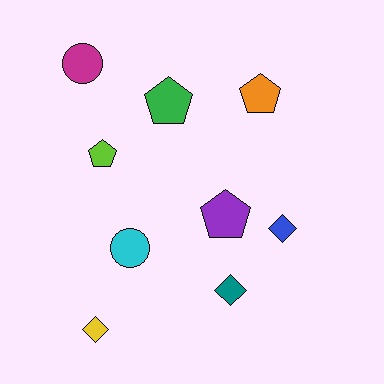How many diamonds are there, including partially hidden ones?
There are 3 diamonds.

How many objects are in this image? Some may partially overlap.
There are 9 objects.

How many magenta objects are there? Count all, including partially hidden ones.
There is 1 magenta object.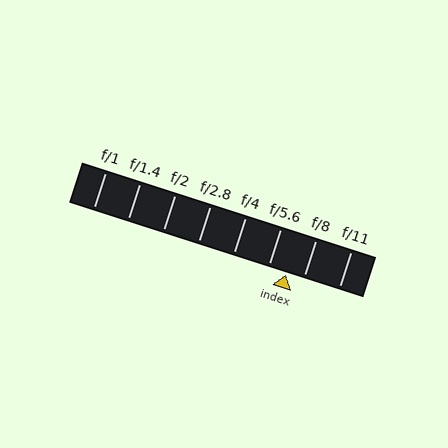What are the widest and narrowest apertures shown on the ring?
The widest aperture shown is f/1 and the narrowest is f/11.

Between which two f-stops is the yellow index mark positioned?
The index mark is between f/5.6 and f/8.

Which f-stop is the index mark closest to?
The index mark is closest to f/8.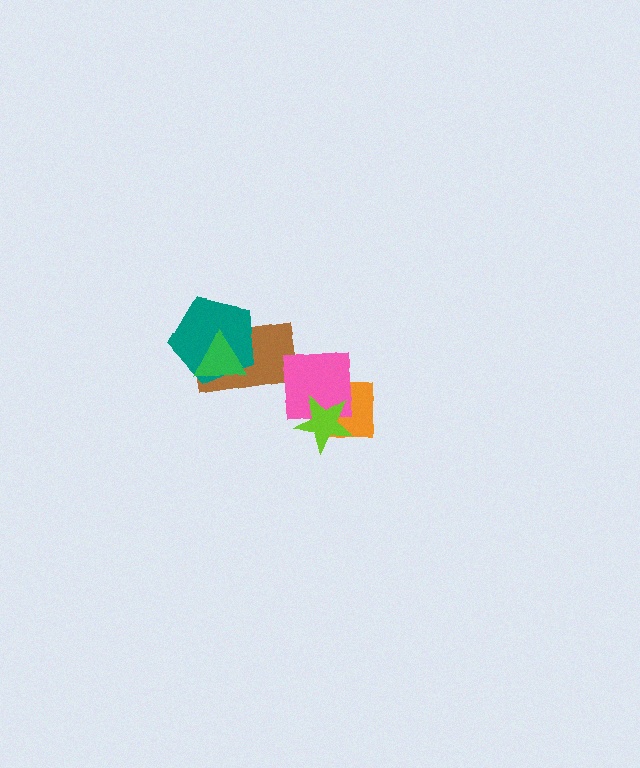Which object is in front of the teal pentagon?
The green triangle is in front of the teal pentagon.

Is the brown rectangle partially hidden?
Yes, it is partially covered by another shape.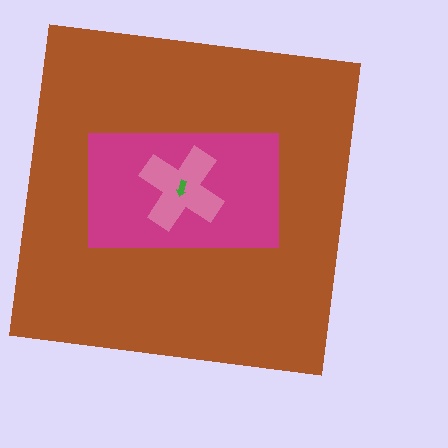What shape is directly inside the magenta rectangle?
The pink cross.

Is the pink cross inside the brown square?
Yes.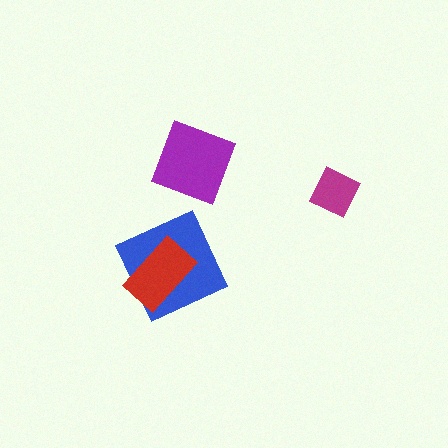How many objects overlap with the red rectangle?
1 object overlaps with the red rectangle.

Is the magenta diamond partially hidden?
No, no other shape covers it.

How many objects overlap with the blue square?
1 object overlaps with the blue square.